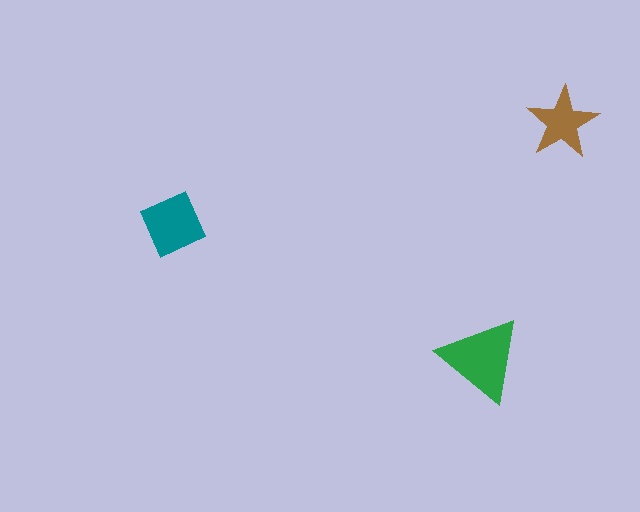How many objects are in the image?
There are 3 objects in the image.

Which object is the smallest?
The brown star.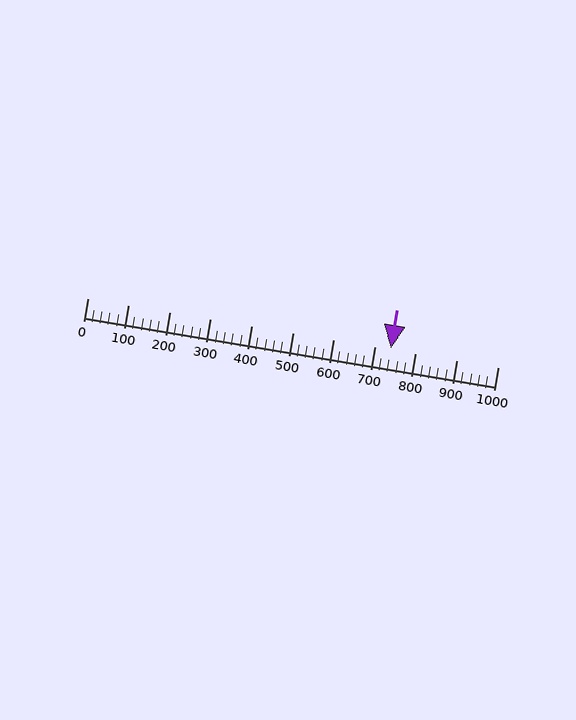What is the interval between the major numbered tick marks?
The major tick marks are spaced 100 units apart.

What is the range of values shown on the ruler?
The ruler shows values from 0 to 1000.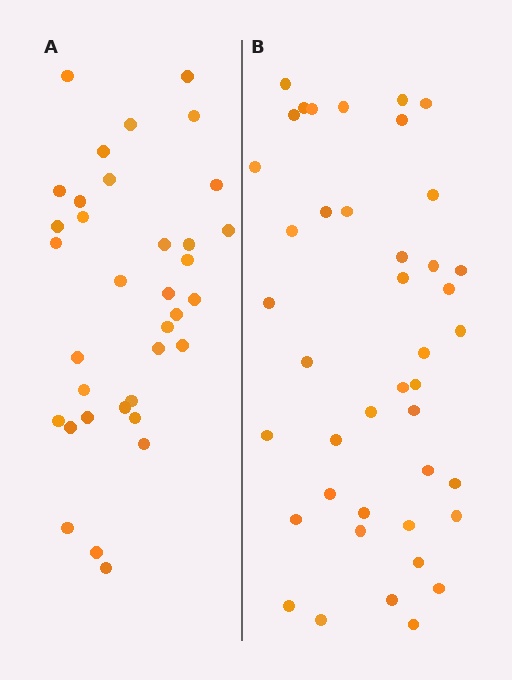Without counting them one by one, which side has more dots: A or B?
Region B (the right region) has more dots.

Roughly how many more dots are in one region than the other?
Region B has roughly 8 or so more dots than region A.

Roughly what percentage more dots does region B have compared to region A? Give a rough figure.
About 20% more.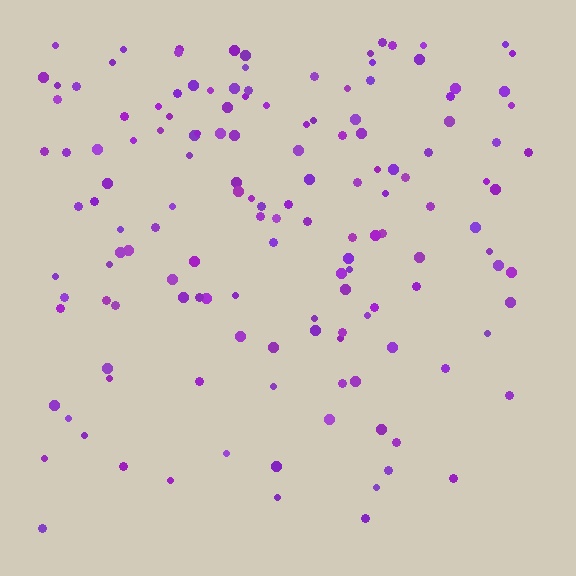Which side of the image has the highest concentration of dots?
The top.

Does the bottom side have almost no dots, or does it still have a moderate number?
Still a moderate number, just noticeably fewer than the top.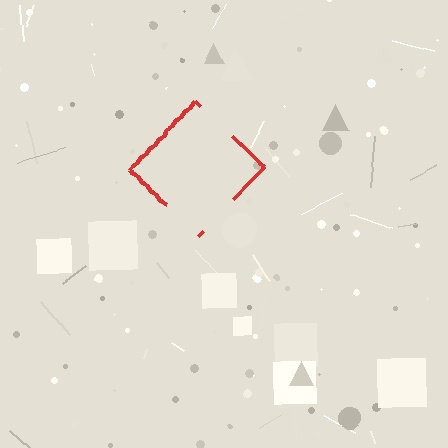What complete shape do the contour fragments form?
The contour fragments form a diamond.